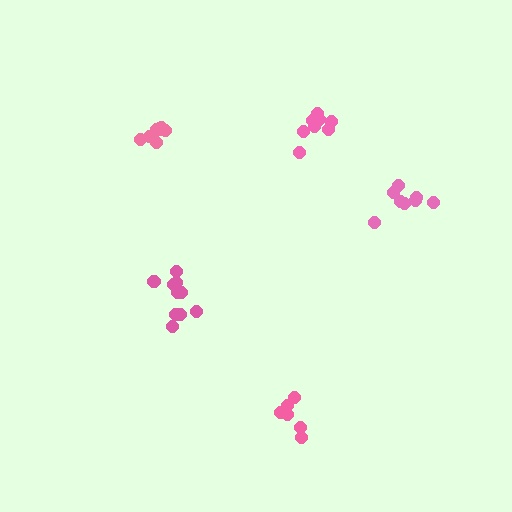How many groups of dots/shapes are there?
There are 5 groups.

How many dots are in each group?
Group 1: 8 dots, Group 2: 10 dots, Group 3: 6 dots, Group 4: 7 dots, Group 5: 8 dots (39 total).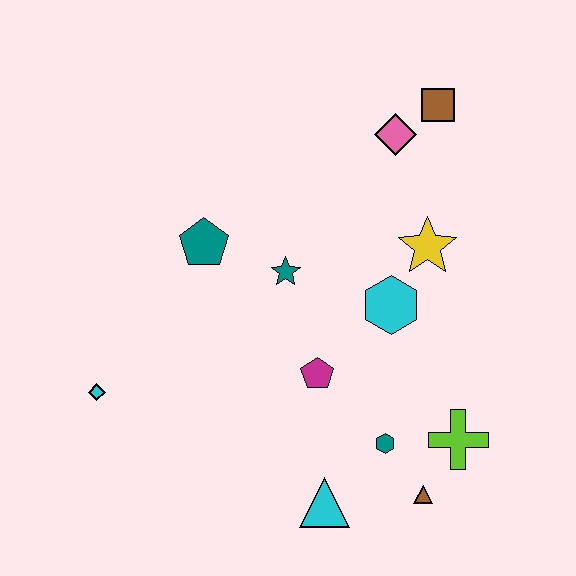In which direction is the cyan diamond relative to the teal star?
The cyan diamond is to the left of the teal star.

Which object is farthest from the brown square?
The cyan diamond is farthest from the brown square.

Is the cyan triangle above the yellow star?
No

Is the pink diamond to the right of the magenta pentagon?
Yes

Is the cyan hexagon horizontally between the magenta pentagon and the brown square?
Yes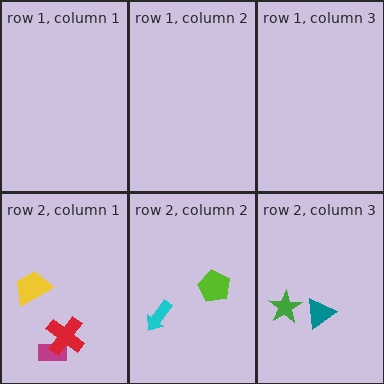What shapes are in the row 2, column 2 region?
The cyan arrow, the lime pentagon.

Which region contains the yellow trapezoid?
The row 2, column 1 region.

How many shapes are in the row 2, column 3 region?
2.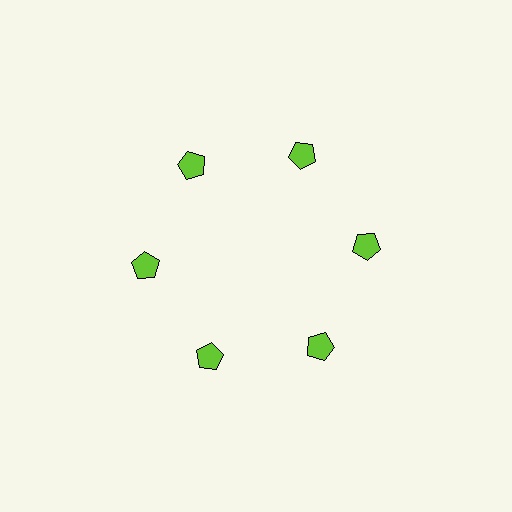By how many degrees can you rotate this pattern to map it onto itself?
The pattern maps onto itself every 60 degrees of rotation.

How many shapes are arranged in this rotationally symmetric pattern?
There are 6 shapes, arranged in 6 groups of 1.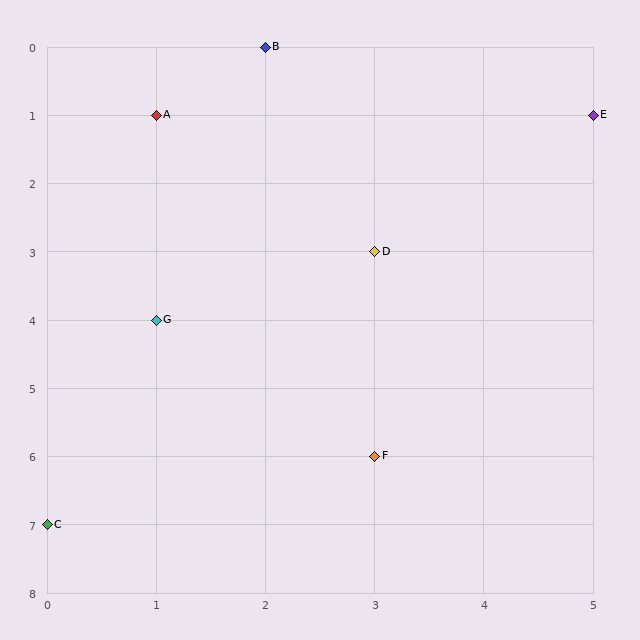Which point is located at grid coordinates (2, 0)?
Point B is at (2, 0).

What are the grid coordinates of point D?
Point D is at grid coordinates (3, 3).